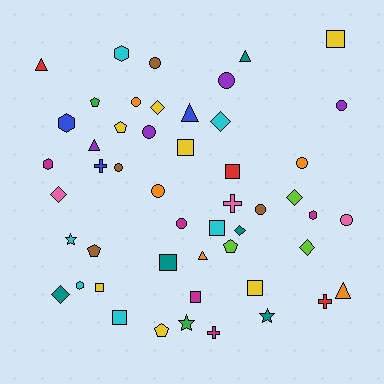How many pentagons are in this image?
There are 5 pentagons.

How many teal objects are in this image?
There are 5 teal objects.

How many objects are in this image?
There are 50 objects.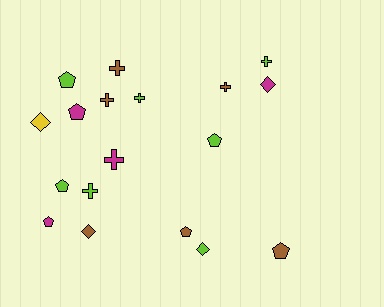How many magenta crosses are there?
There is 1 magenta cross.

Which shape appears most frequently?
Cross, with 7 objects.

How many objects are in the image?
There are 18 objects.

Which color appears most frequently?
Lime, with 7 objects.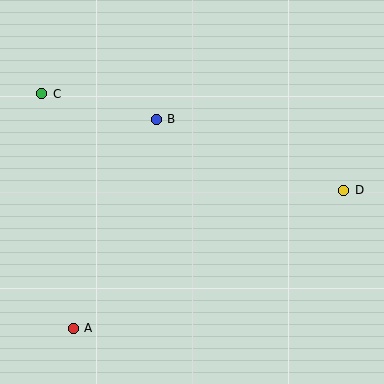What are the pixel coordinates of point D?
Point D is at (344, 190).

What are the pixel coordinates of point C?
Point C is at (42, 94).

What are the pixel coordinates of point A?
Point A is at (73, 328).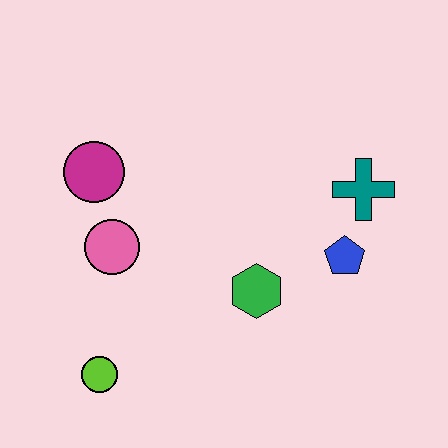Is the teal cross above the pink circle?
Yes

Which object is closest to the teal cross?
The blue pentagon is closest to the teal cross.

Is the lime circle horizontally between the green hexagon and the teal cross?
No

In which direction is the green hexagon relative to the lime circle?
The green hexagon is to the right of the lime circle.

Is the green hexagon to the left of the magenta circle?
No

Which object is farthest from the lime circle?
The teal cross is farthest from the lime circle.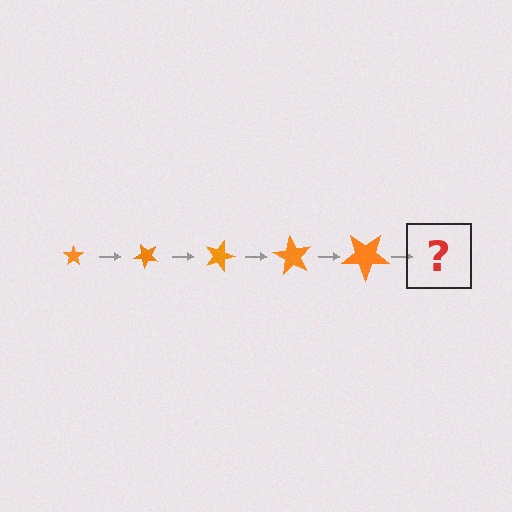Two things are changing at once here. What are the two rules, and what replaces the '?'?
The two rules are that the star grows larger each step and it rotates 45 degrees each step. The '?' should be a star, larger than the previous one and rotated 225 degrees from the start.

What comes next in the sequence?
The next element should be a star, larger than the previous one and rotated 225 degrees from the start.